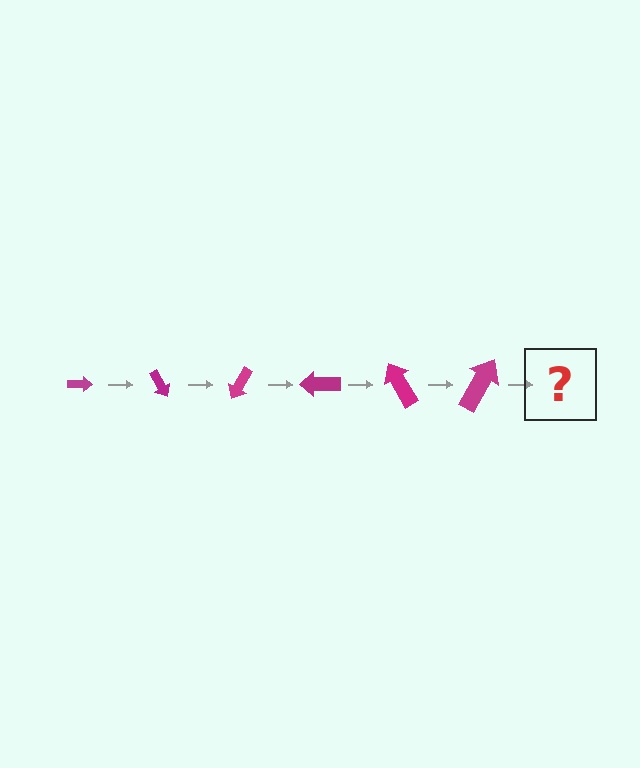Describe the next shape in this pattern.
It should be an arrow, larger than the previous one and rotated 360 degrees from the start.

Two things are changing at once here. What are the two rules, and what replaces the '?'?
The two rules are that the arrow grows larger each step and it rotates 60 degrees each step. The '?' should be an arrow, larger than the previous one and rotated 360 degrees from the start.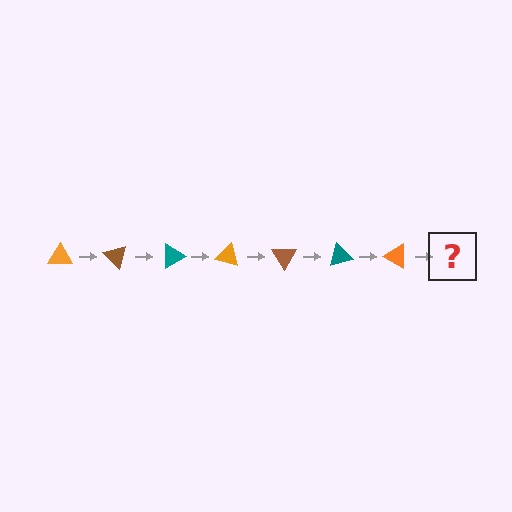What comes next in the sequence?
The next element should be a brown triangle, rotated 315 degrees from the start.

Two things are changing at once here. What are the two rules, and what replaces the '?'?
The two rules are that it rotates 45 degrees each step and the color cycles through orange, brown, and teal. The '?' should be a brown triangle, rotated 315 degrees from the start.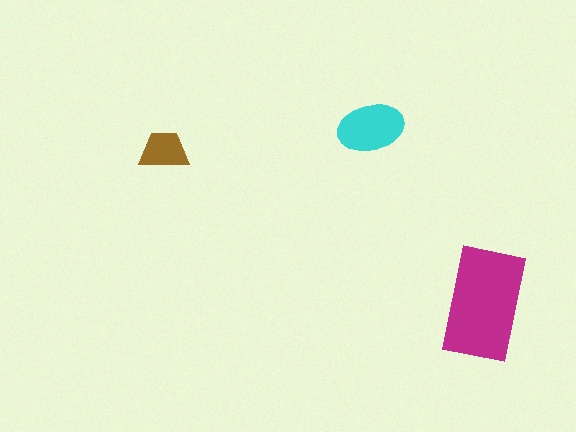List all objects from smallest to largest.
The brown trapezoid, the cyan ellipse, the magenta rectangle.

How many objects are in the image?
There are 3 objects in the image.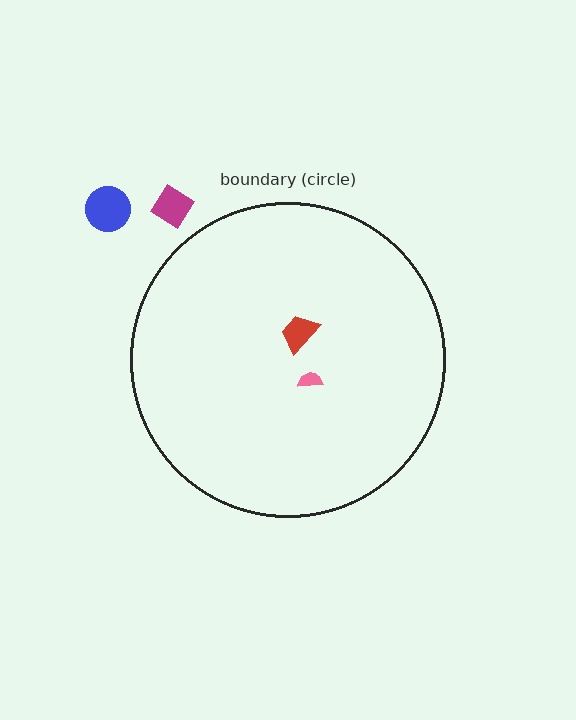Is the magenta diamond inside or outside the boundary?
Outside.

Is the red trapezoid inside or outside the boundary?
Inside.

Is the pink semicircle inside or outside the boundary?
Inside.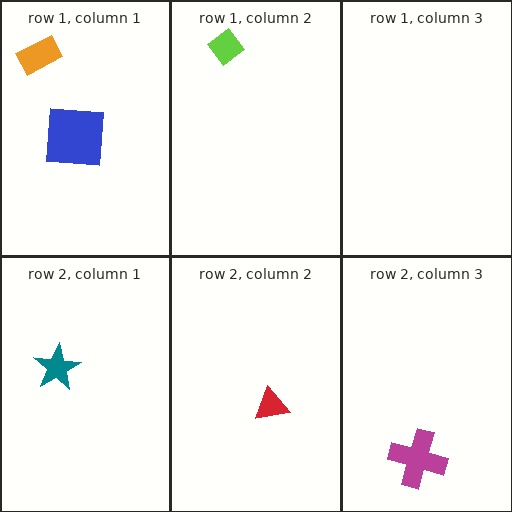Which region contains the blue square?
The row 1, column 1 region.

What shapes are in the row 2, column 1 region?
The teal star.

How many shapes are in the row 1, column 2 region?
1.